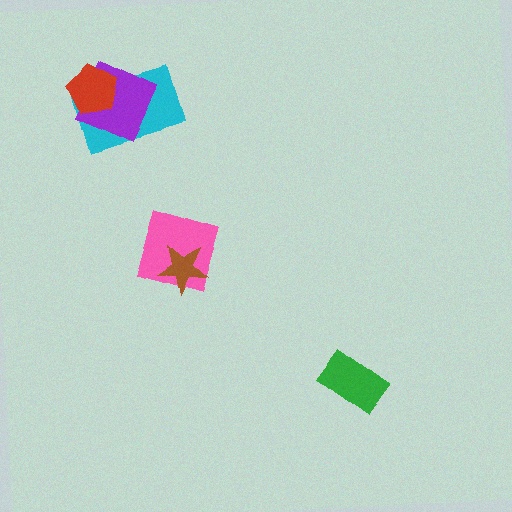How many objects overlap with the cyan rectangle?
2 objects overlap with the cyan rectangle.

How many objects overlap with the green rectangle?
0 objects overlap with the green rectangle.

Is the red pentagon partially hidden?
No, no other shape covers it.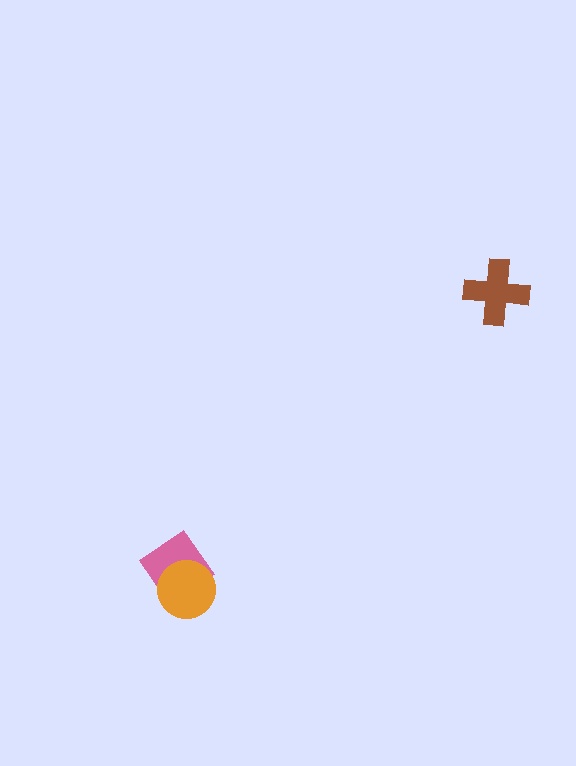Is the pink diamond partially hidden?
Yes, it is partially covered by another shape.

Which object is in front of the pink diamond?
The orange circle is in front of the pink diamond.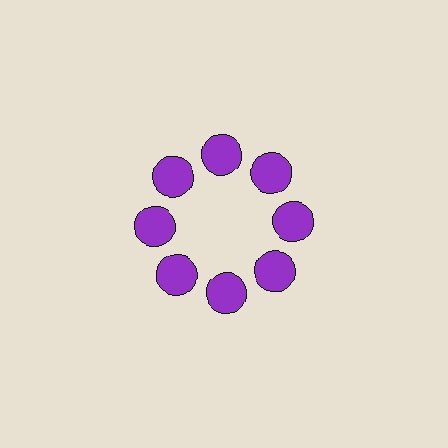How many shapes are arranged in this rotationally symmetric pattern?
There are 8 shapes, arranged in 8 groups of 1.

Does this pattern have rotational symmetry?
Yes, this pattern has 8-fold rotational symmetry. It looks the same after rotating 45 degrees around the center.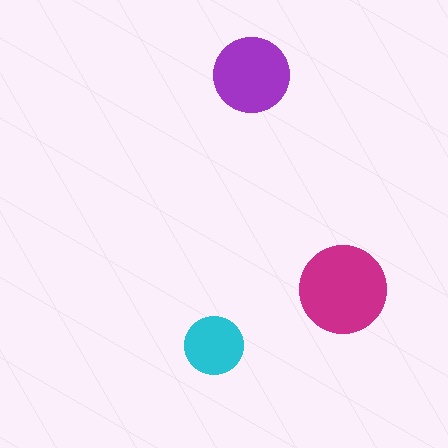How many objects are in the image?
There are 3 objects in the image.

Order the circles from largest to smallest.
the magenta one, the purple one, the cyan one.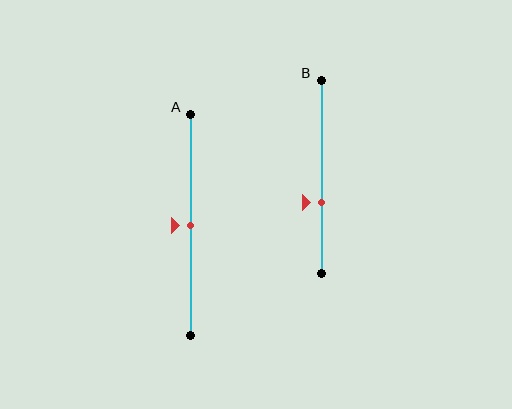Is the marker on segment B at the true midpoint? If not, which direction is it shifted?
No, the marker on segment B is shifted downward by about 14% of the segment length.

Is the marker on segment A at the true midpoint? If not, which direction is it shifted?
Yes, the marker on segment A is at the true midpoint.